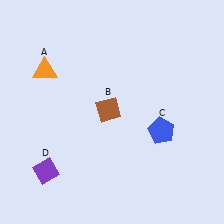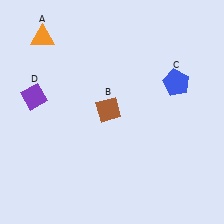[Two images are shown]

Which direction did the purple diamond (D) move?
The purple diamond (D) moved up.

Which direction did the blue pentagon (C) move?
The blue pentagon (C) moved up.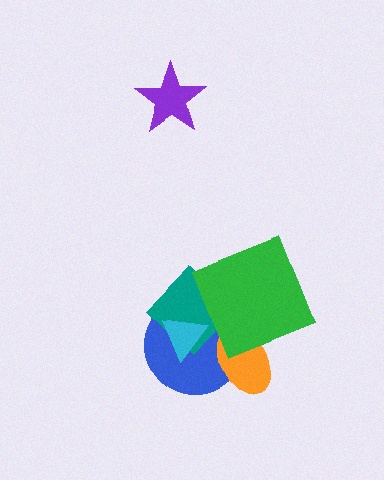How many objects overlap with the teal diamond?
3 objects overlap with the teal diamond.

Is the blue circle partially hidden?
Yes, it is partially covered by another shape.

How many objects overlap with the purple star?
0 objects overlap with the purple star.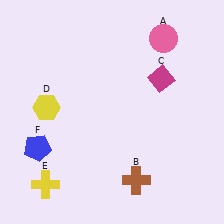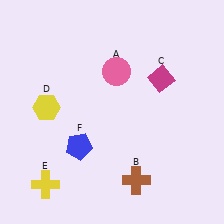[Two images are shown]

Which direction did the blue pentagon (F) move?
The blue pentagon (F) moved right.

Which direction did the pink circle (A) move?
The pink circle (A) moved left.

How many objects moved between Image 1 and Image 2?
2 objects moved between the two images.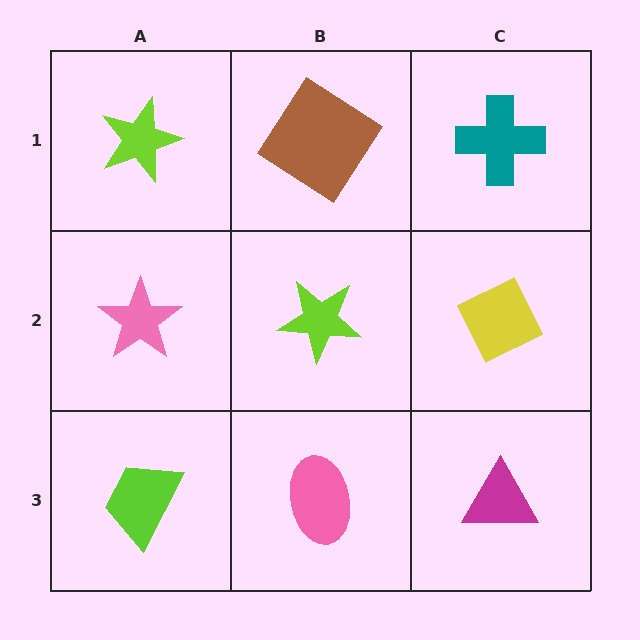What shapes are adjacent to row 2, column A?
A lime star (row 1, column A), a lime trapezoid (row 3, column A), a lime star (row 2, column B).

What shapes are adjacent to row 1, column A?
A pink star (row 2, column A), a brown diamond (row 1, column B).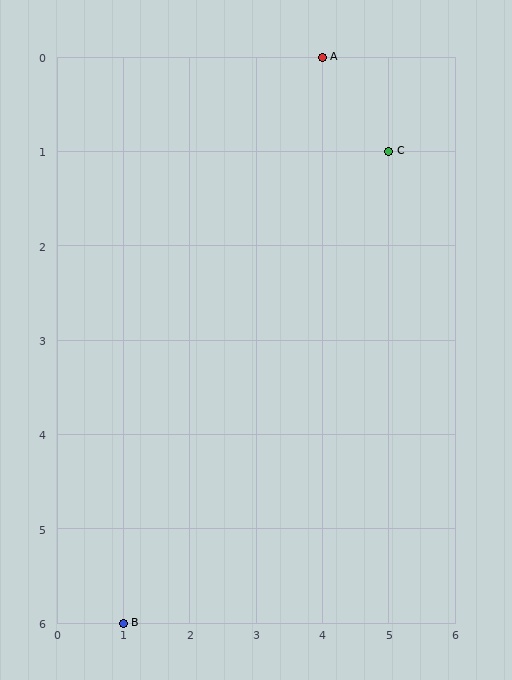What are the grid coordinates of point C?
Point C is at grid coordinates (5, 1).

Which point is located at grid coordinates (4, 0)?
Point A is at (4, 0).